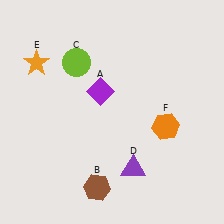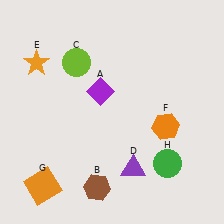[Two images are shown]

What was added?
An orange square (G), a green circle (H) were added in Image 2.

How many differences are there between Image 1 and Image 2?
There are 2 differences between the two images.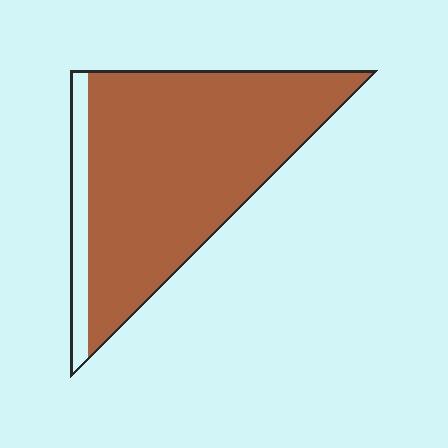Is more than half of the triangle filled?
Yes.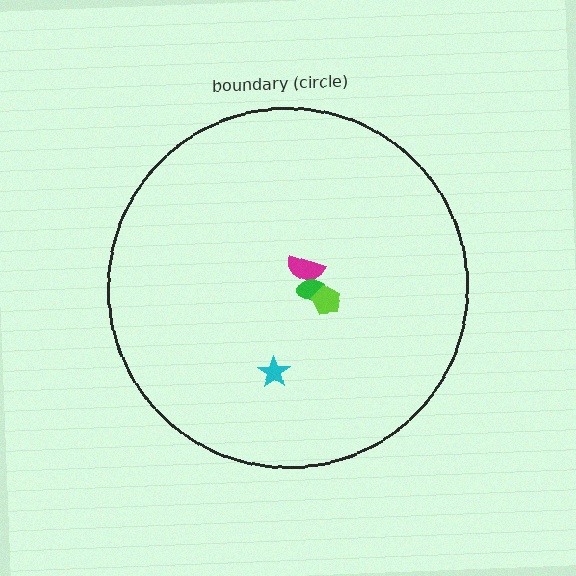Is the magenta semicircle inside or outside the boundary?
Inside.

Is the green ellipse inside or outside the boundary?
Inside.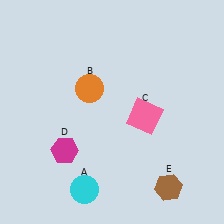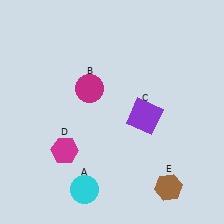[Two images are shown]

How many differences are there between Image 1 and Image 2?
There are 2 differences between the two images.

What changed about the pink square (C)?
In Image 1, C is pink. In Image 2, it changed to purple.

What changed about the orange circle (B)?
In Image 1, B is orange. In Image 2, it changed to magenta.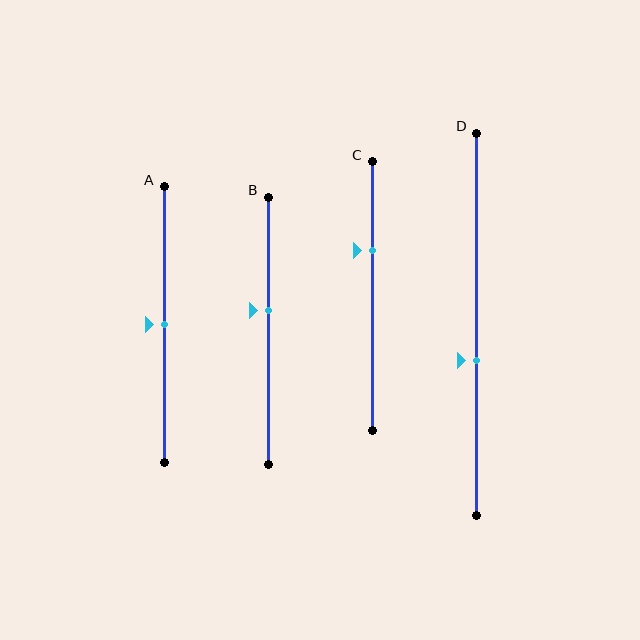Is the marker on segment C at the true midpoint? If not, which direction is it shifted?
No, the marker on segment C is shifted upward by about 17% of the segment length.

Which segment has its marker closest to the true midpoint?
Segment A has its marker closest to the true midpoint.